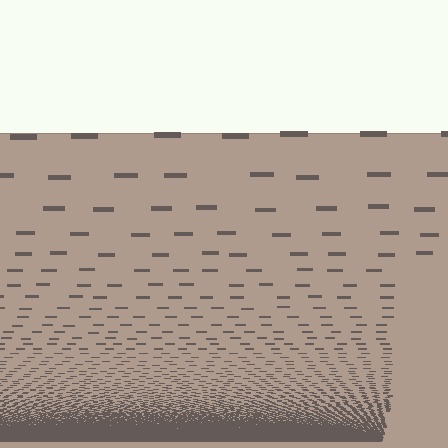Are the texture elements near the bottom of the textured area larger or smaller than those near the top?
Smaller. The gradient is inverted — elements near the bottom are smaller and denser.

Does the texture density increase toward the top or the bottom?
Density increases toward the bottom.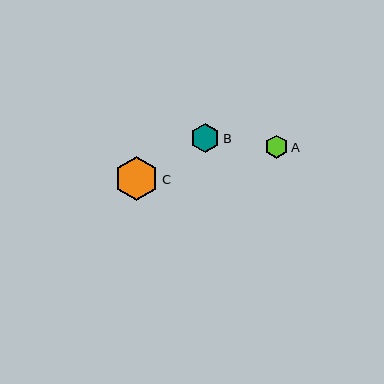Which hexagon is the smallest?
Hexagon A is the smallest with a size of approximately 23 pixels.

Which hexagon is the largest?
Hexagon C is the largest with a size of approximately 44 pixels.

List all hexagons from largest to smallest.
From largest to smallest: C, B, A.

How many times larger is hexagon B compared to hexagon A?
Hexagon B is approximately 1.3 times the size of hexagon A.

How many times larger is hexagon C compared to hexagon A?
Hexagon C is approximately 1.9 times the size of hexagon A.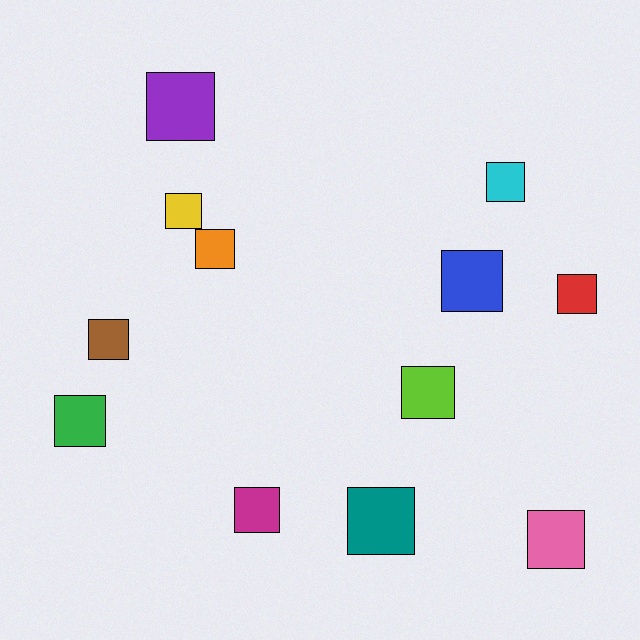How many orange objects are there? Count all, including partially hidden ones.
There is 1 orange object.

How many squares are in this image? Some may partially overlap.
There are 12 squares.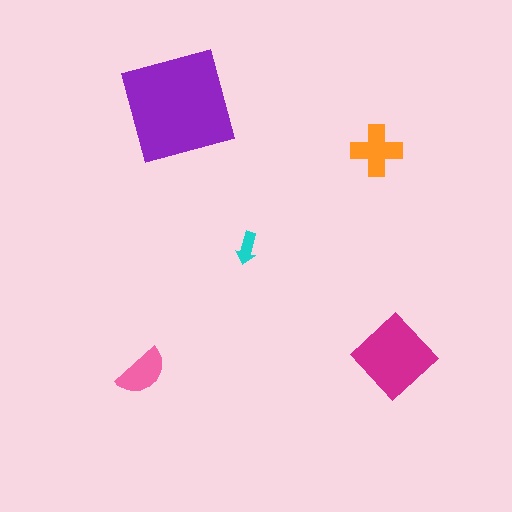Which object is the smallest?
The cyan arrow.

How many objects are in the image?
There are 5 objects in the image.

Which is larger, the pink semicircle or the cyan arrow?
The pink semicircle.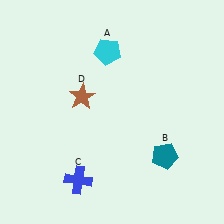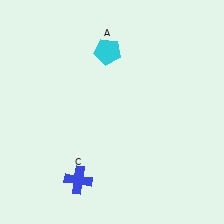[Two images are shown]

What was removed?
The teal pentagon (B), the brown star (D) were removed in Image 2.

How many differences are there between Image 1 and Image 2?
There are 2 differences between the two images.